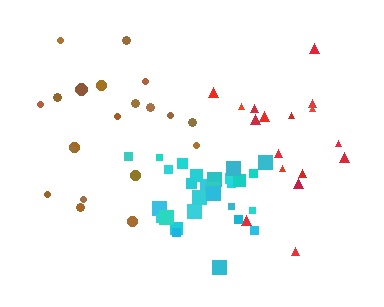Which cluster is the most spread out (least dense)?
Brown.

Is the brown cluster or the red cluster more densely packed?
Red.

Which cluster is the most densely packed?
Cyan.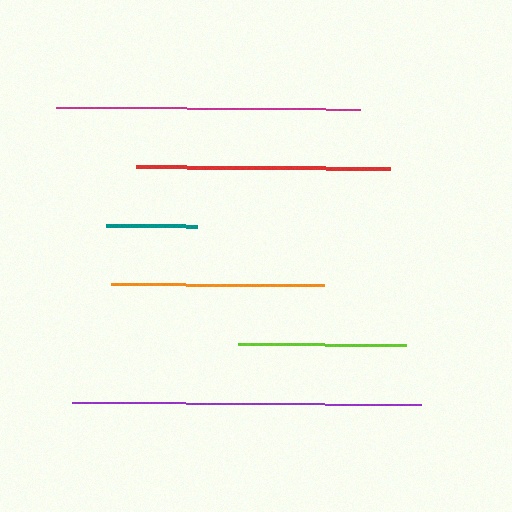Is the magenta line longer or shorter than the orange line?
The magenta line is longer than the orange line.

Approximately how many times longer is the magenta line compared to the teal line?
The magenta line is approximately 3.4 times the length of the teal line.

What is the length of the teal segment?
The teal segment is approximately 90 pixels long.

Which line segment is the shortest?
The teal line is the shortest at approximately 90 pixels.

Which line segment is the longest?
The purple line is the longest at approximately 349 pixels.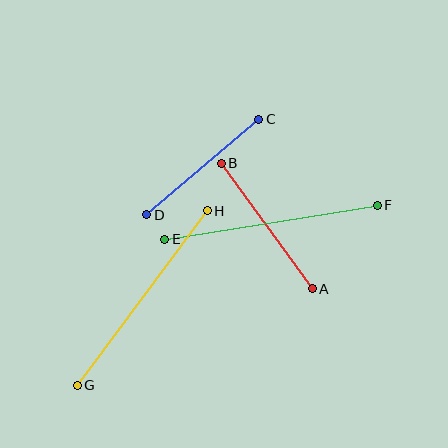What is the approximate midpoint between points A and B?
The midpoint is at approximately (267, 226) pixels.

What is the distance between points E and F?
The distance is approximately 215 pixels.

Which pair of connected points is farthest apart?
Points G and H are farthest apart.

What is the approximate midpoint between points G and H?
The midpoint is at approximately (142, 298) pixels.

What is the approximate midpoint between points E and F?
The midpoint is at approximately (271, 222) pixels.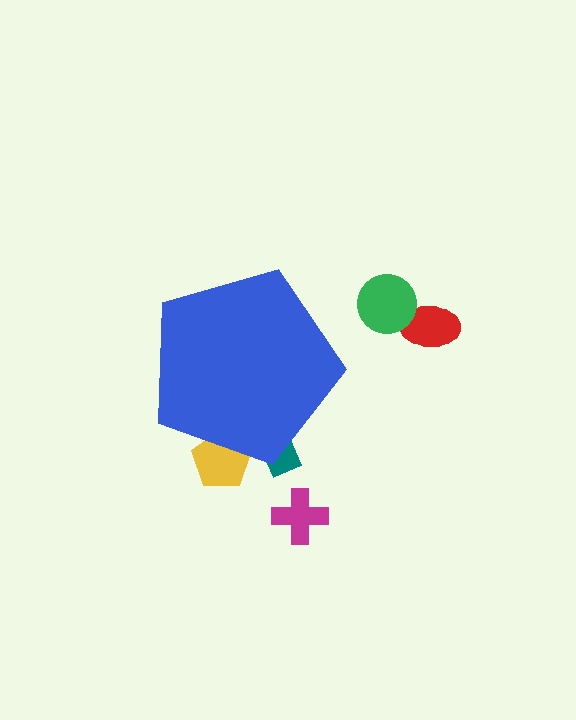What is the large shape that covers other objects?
A blue pentagon.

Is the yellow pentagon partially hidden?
Yes, the yellow pentagon is partially hidden behind the blue pentagon.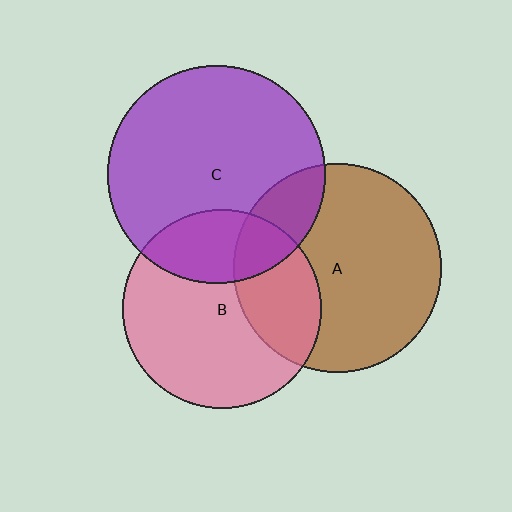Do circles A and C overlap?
Yes.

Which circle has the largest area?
Circle C (purple).